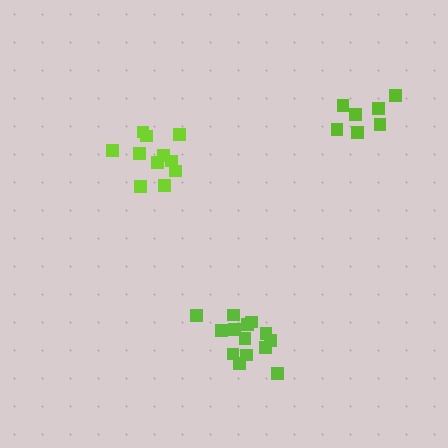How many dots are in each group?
Group 1: 11 dots, Group 2: 14 dots, Group 3: 9 dots (34 total).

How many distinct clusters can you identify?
There are 3 distinct clusters.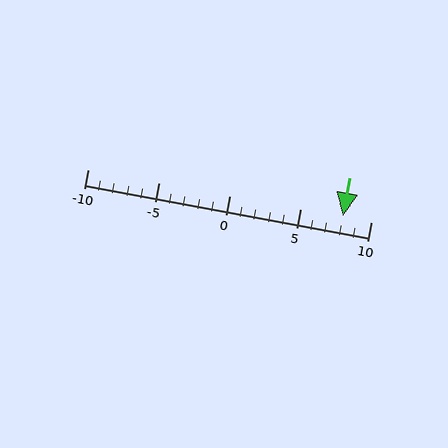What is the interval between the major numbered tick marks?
The major tick marks are spaced 5 units apart.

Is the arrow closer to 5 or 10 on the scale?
The arrow is closer to 10.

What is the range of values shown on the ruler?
The ruler shows values from -10 to 10.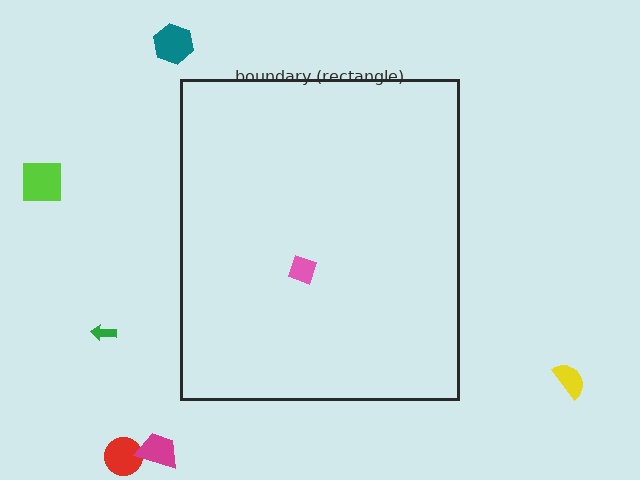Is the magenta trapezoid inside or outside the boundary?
Outside.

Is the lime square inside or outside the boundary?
Outside.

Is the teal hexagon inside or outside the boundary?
Outside.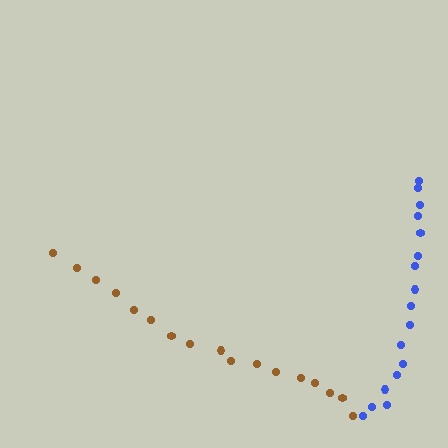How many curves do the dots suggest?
There are 2 distinct paths.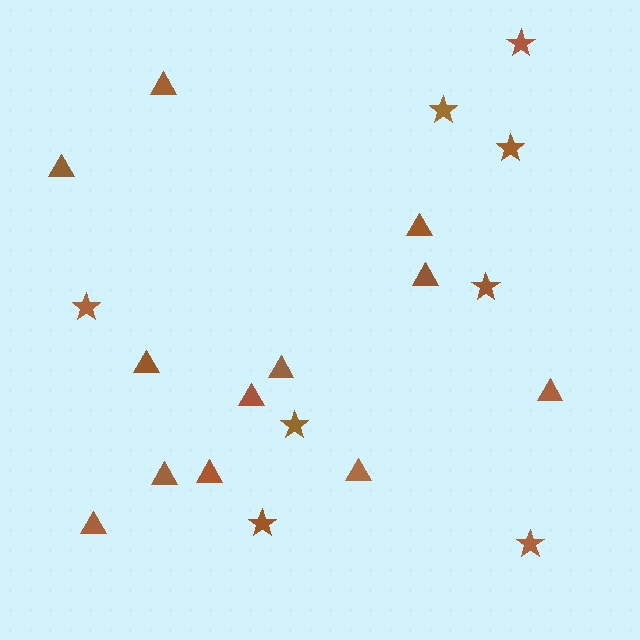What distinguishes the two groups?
There are 2 groups: one group of stars (8) and one group of triangles (12).